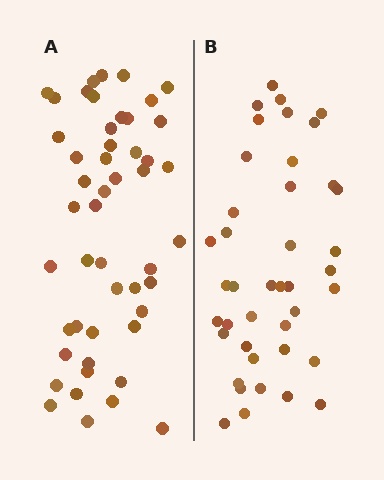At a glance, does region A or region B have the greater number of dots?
Region A (the left region) has more dots.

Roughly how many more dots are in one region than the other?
Region A has roughly 8 or so more dots than region B.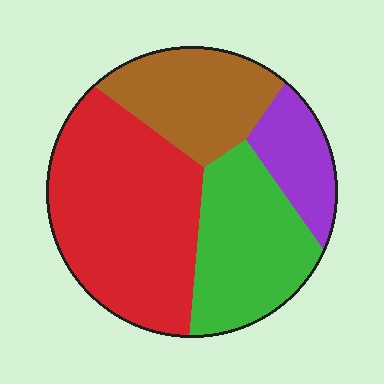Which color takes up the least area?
Purple, at roughly 10%.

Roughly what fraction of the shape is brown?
Brown takes up less than a quarter of the shape.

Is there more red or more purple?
Red.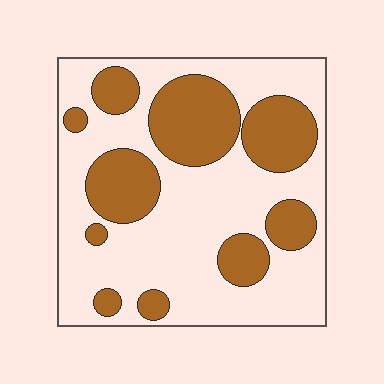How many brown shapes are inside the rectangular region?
10.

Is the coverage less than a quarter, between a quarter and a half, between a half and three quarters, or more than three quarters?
Between a quarter and a half.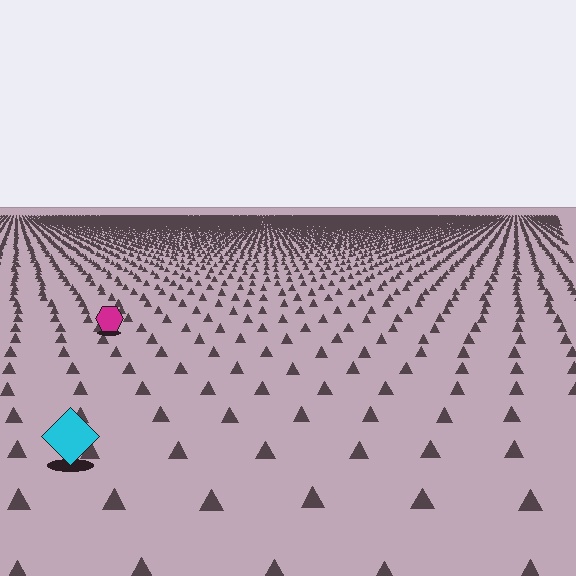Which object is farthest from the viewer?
The magenta hexagon is farthest from the viewer. It appears smaller and the ground texture around it is denser.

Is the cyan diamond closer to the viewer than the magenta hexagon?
Yes. The cyan diamond is closer — you can tell from the texture gradient: the ground texture is coarser near it.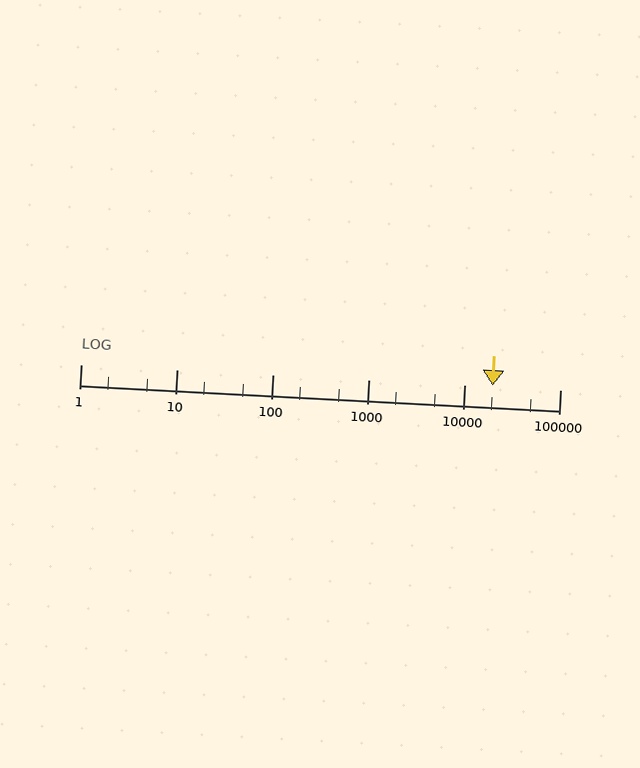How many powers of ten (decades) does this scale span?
The scale spans 5 decades, from 1 to 100000.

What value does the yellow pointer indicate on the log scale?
The pointer indicates approximately 20000.